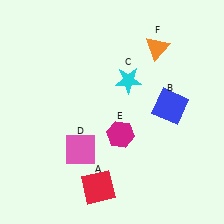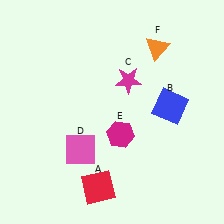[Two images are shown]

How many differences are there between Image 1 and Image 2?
There is 1 difference between the two images.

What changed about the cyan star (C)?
In Image 1, C is cyan. In Image 2, it changed to magenta.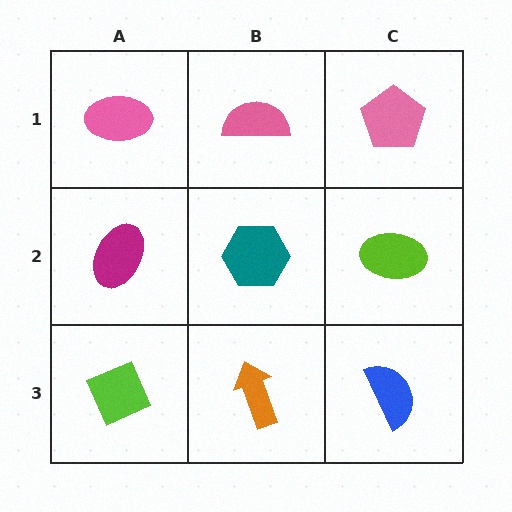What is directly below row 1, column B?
A teal hexagon.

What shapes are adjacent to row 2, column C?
A pink pentagon (row 1, column C), a blue semicircle (row 3, column C), a teal hexagon (row 2, column B).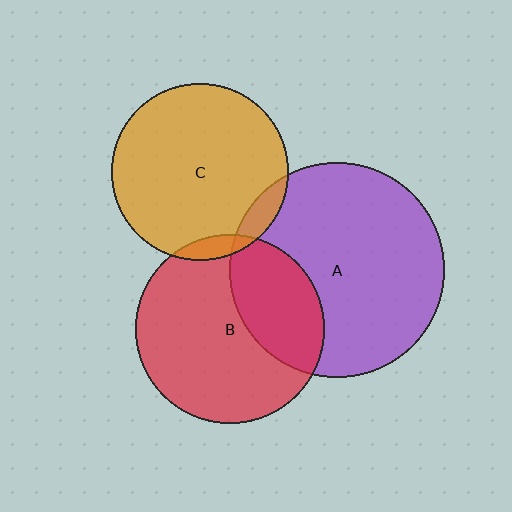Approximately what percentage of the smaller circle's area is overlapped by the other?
Approximately 10%.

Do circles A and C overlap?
Yes.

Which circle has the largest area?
Circle A (purple).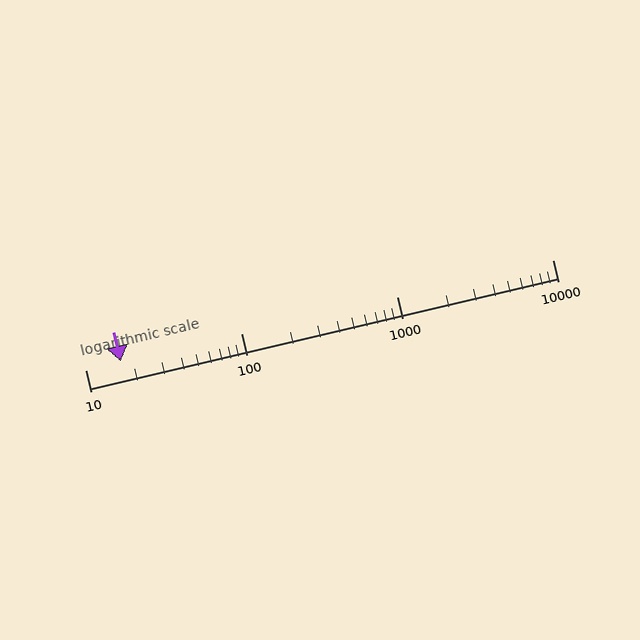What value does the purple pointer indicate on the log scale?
The pointer indicates approximately 17.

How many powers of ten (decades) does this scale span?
The scale spans 3 decades, from 10 to 10000.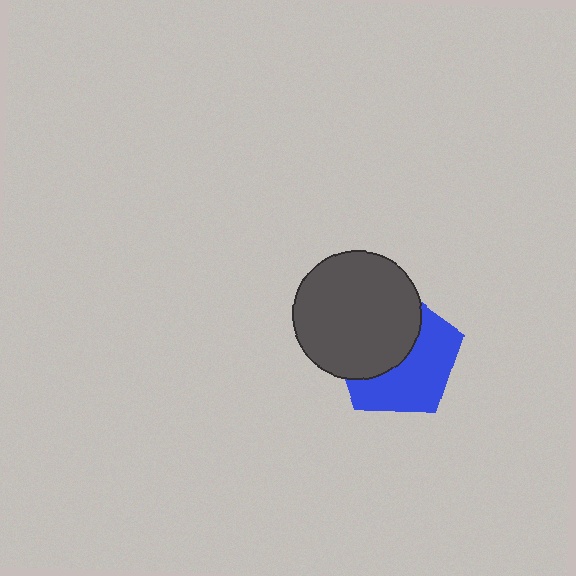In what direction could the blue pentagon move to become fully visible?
The blue pentagon could move toward the lower-right. That would shift it out from behind the dark gray circle entirely.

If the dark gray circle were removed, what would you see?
You would see the complete blue pentagon.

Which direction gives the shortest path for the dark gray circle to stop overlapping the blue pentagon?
Moving toward the upper-left gives the shortest separation.